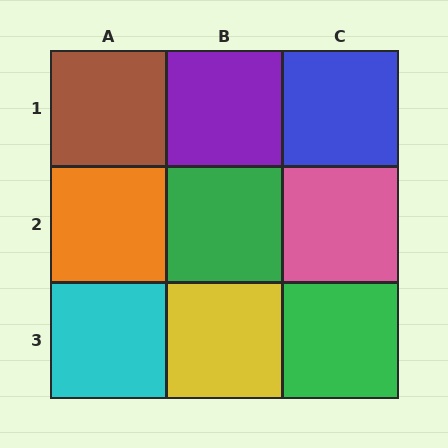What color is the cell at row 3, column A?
Cyan.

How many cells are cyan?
1 cell is cyan.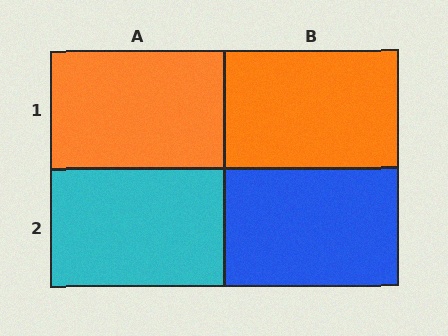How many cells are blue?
1 cell is blue.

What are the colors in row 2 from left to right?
Cyan, blue.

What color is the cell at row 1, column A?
Orange.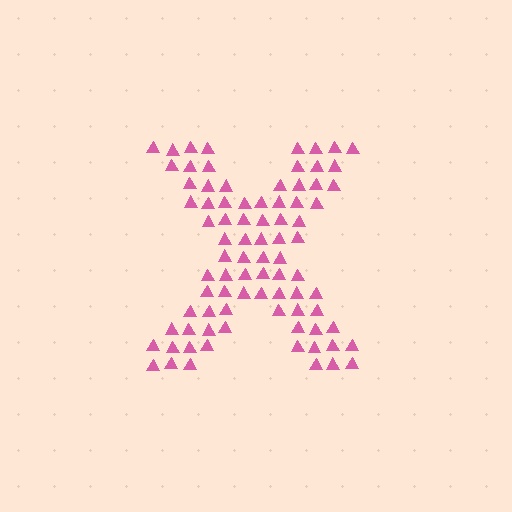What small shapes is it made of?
It is made of small triangles.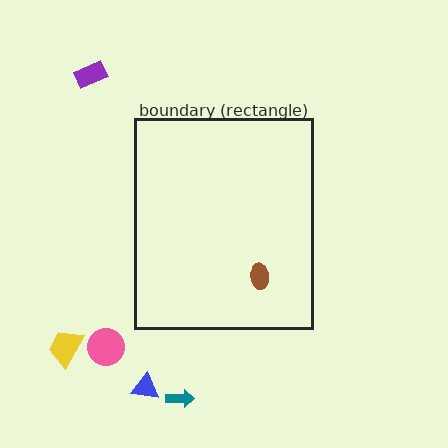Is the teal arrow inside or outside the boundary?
Outside.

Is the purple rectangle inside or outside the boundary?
Outside.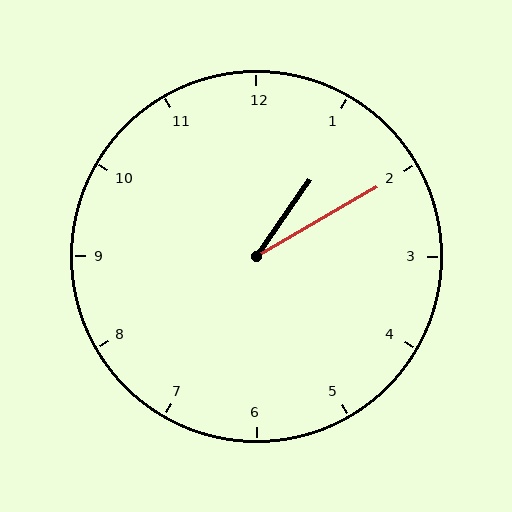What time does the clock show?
1:10.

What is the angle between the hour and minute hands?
Approximately 25 degrees.